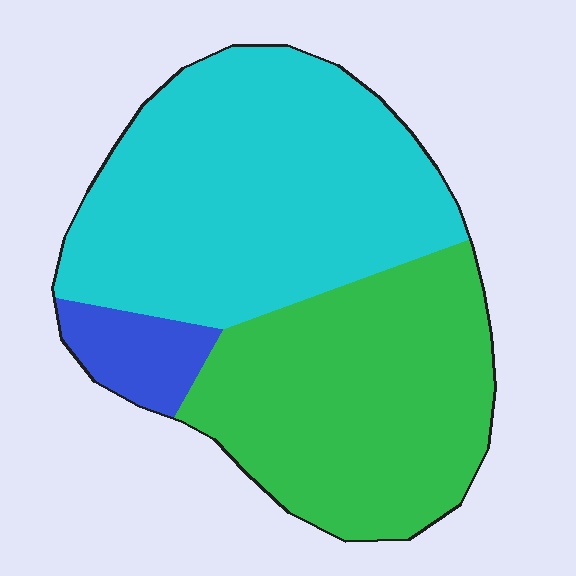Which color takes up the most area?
Cyan, at roughly 50%.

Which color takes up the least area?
Blue, at roughly 10%.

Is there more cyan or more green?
Cyan.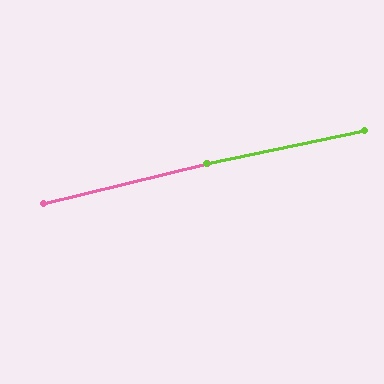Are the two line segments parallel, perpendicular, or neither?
Parallel — their directions differ by only 1.8°.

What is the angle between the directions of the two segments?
Approximately 2 degrees.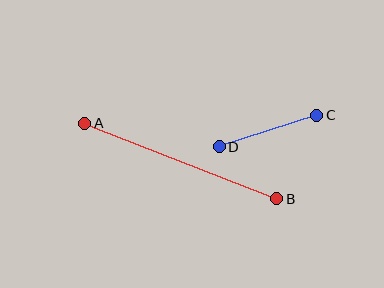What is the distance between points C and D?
The distance is approximately 102 pixels.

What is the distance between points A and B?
The distance is approximately 206 pixels.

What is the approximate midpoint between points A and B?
The midpoint is at approximately (181, 161) pixels.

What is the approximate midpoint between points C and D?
The midpoint is at approximately (268, 131) pixels.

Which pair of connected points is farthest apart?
Points A and B are farthest apart.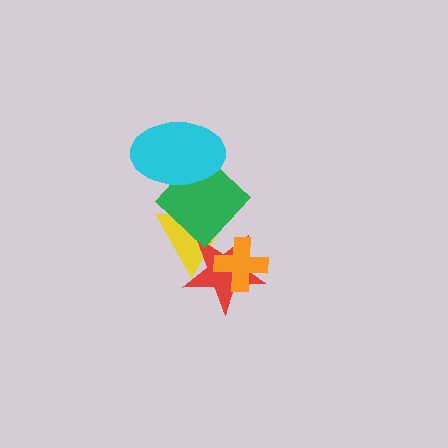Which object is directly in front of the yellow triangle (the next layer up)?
The red star is directly in front of the yellow triangle.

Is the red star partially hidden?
Yes, it is partially covered by another shape.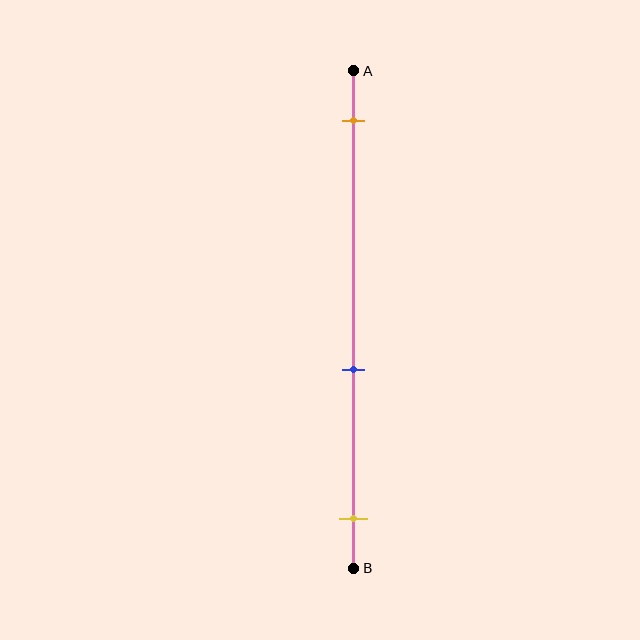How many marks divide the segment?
There are 3 marks dividing the segment.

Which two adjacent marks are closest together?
The blue and yellow marks are the closest adjacent pair.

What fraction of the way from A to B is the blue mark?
The blue mark is approximately 60% (0.6) of the way from A to B.